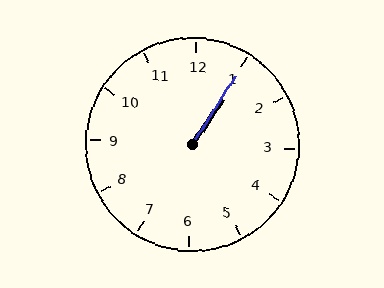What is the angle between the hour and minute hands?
Approximately 2 degrees.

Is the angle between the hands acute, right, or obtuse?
It is acute.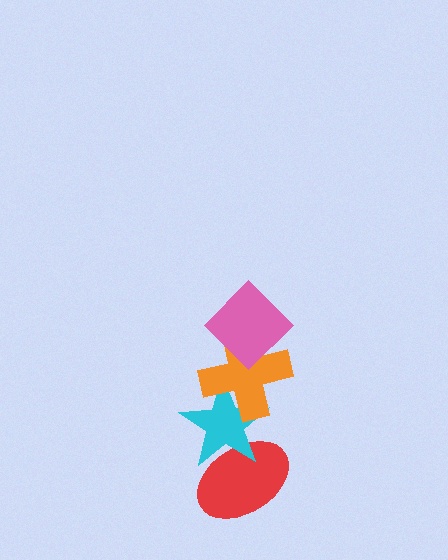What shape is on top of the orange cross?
The pink diamond is on top of the orange cross.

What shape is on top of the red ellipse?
The cyan star is on top of the red ellipse.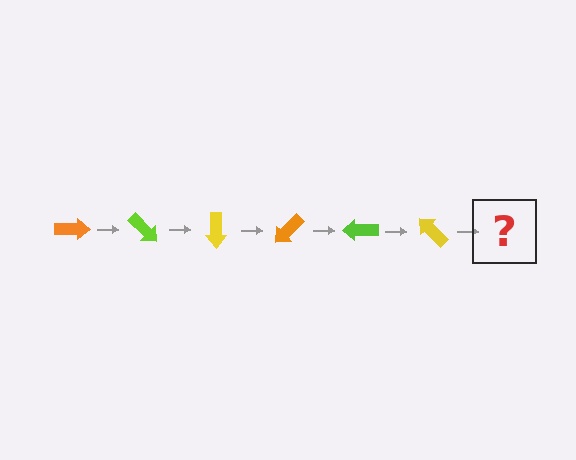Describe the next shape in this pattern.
It should be an orange arrow, rotated 270 degrees from the start.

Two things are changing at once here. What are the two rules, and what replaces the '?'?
The two rules are that it rotates 45 degrees each step and the color cycles through orange, lime, and yellow. The '?' should be an orange arrow, rotated 270 degrees from the start.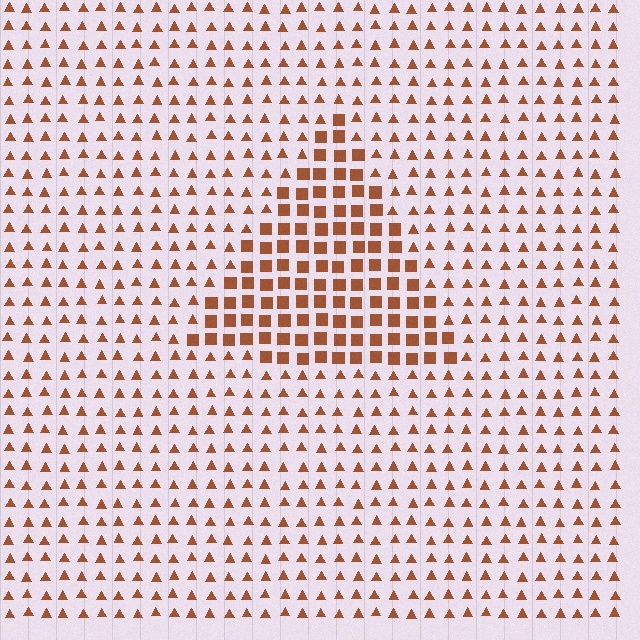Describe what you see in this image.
The image is filled with small brown elements arranged in a uniform grid. A triangle-shaped region contains squares, while the surrounding area contains triangles. The boundary is defined purely by the change in element shape.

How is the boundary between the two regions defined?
The boundary is defined by a change in element shape: squares inside vs. triangles outside. All elements share the same color and spacing.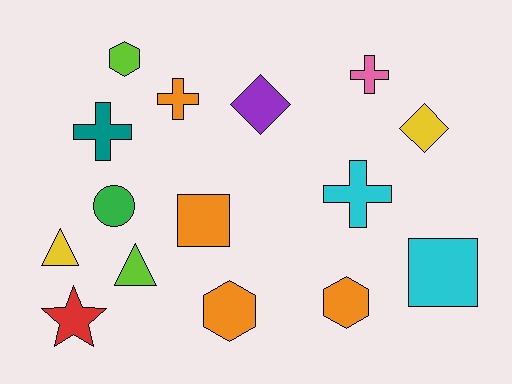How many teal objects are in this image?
There is 1 teal object.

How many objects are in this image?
There are 15 objects.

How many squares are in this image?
There are 2 squares.